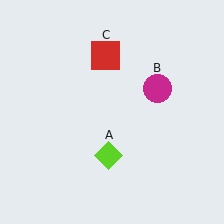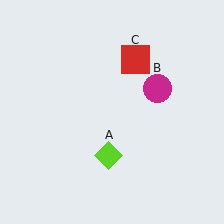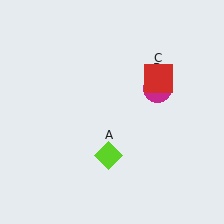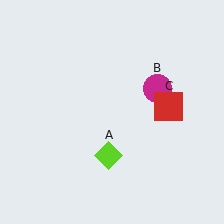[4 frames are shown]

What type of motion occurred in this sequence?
The red square (object C) rotated clockwise around the center of the scene.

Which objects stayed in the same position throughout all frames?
Lime diamond (object A) and magenta circle (object B) remained stationary.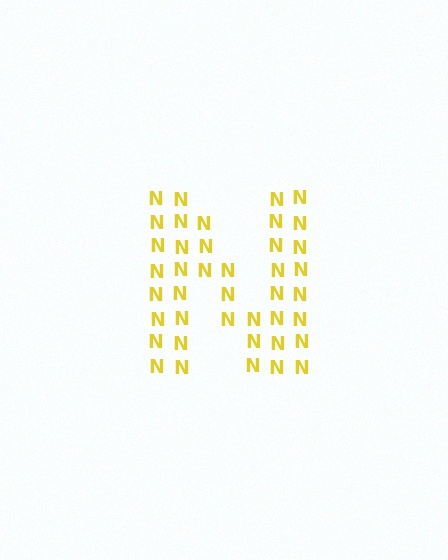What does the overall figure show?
The overall figure shows the letter N.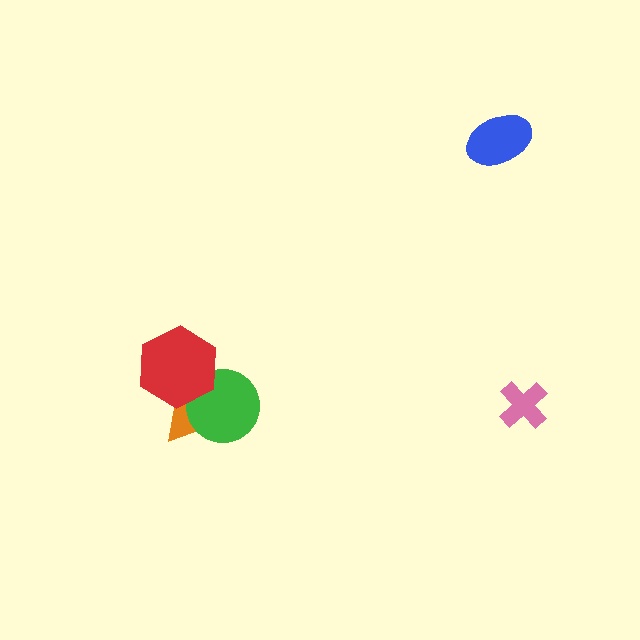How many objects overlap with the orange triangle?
2 objects overlap with the orange triangle.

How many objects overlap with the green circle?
2 objects overlap with the green circle.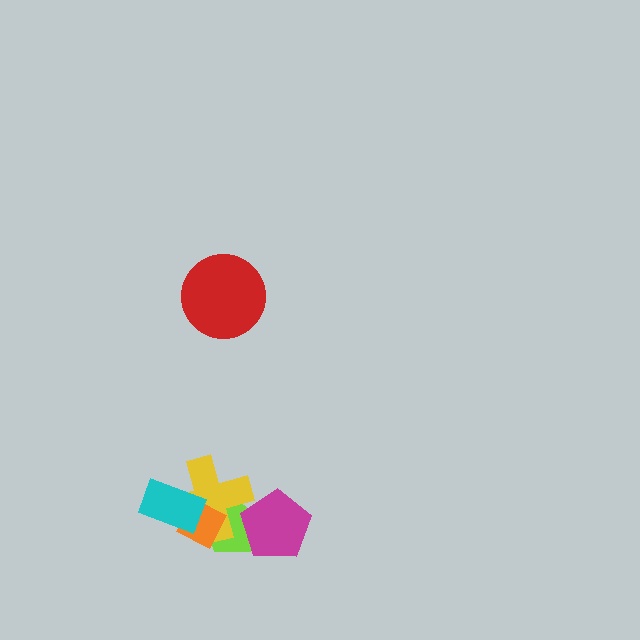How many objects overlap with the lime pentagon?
3 objects overlap with the lime pentagon.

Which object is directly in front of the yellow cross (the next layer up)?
The magenta pentagon is directly in front of the yellow cross.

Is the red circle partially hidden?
No, no other shape covers it.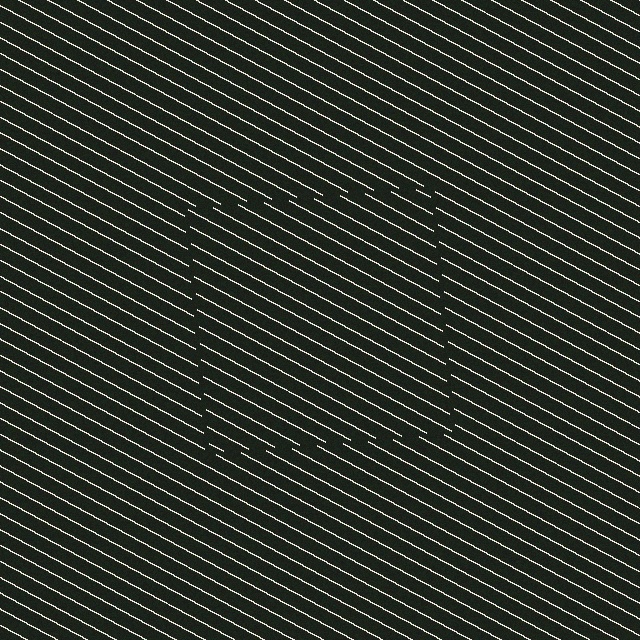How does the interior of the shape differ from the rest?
The interior of the shape contains the same grating, shifted by half a period — the contour is defined by the phase discontinuity where line-ends from the inner and outer gratings abut.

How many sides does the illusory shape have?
4 sides — the line-ends trace a square.